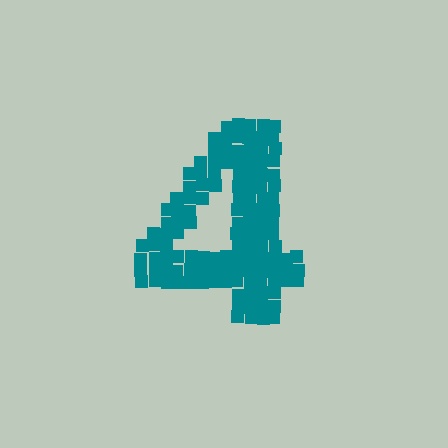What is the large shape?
The large shape is the digit 4.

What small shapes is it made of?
It is made of small squares.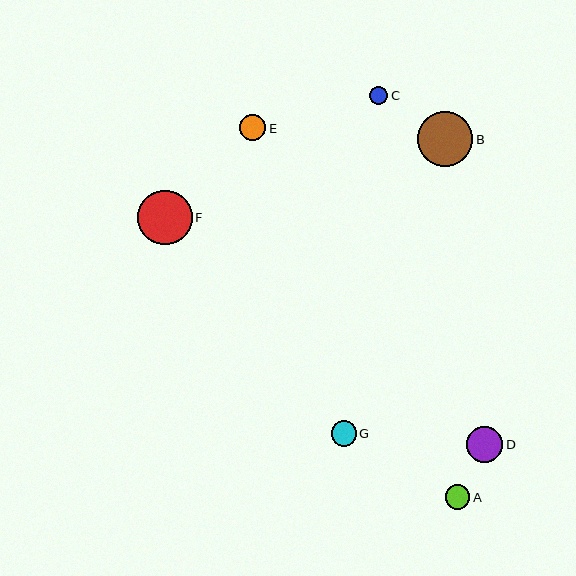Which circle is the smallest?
Circle C is the smallest with a size of approximately 18 pixels.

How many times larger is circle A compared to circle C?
Circle A is approximately 1.4 times the size of circle C.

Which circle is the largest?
Circle B is the largest with a size of approximately 55 pixels.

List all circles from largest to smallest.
From largest to smallest: B, F, D, E, G, A, C.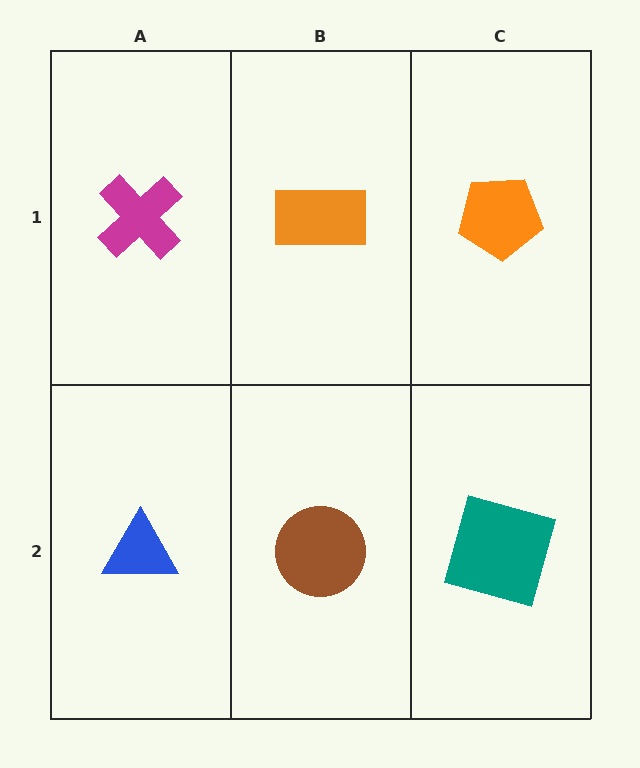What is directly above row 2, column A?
A magenta cross.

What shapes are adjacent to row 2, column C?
An orange pentagon (row 1, column C), a brown circle (row 2, column B).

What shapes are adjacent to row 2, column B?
An orange rectangle (row 1, column B), a blue triangle (row 2, column A), a teal square (row 2, column C).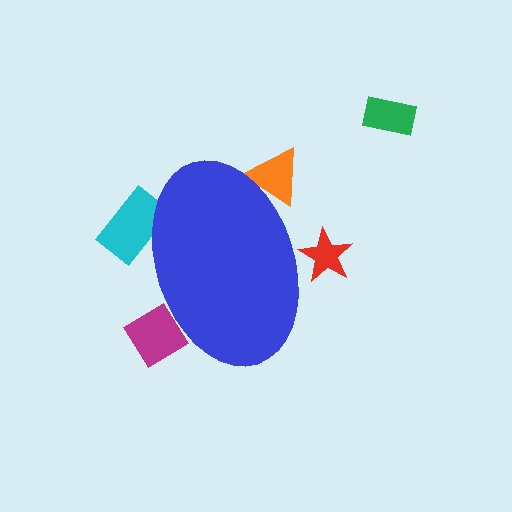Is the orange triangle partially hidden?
Yes, the orange triangle is partially hidden behind the blue ellipse.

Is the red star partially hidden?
Yes, the red star is partially hidden behind the blue ellipse.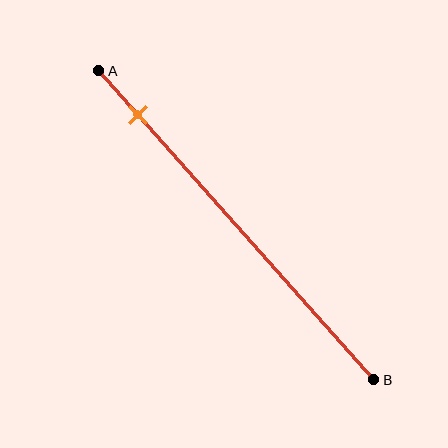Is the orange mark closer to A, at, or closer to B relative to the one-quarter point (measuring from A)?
The orange mark is closer to point A than the one-quarter point of segment AB.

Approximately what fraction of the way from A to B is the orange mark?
The orange mark is approximately 15% of the way from A to B.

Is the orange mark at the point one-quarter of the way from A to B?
No, the mark is at about 15% from A, not at the 25% one-quarter point.